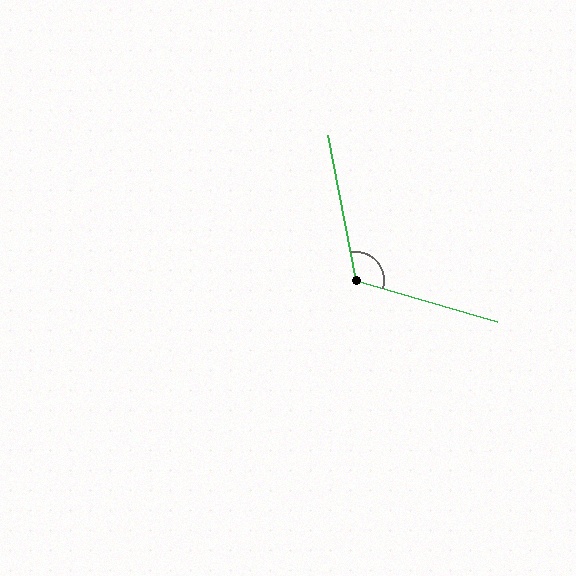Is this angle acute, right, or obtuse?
It is obtuse.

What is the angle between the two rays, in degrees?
Approximately 117 degrees.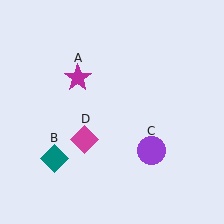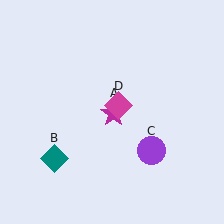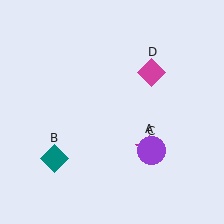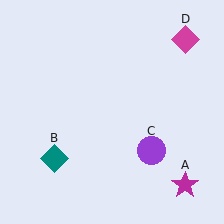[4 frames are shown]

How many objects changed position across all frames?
2 objects changed position: magenta star (object A), magenta diamond (object D).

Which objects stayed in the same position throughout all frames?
Teal diamond (object B) and purple circle (object C) remained stationary.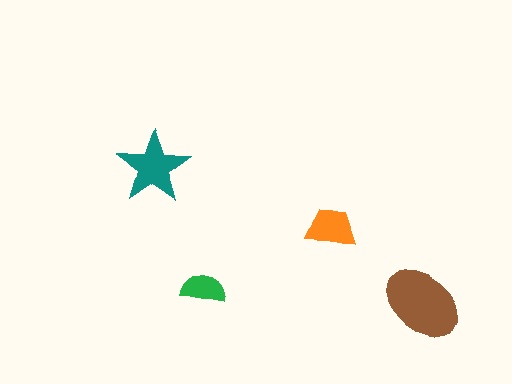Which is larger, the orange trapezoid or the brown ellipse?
The brown ellipse.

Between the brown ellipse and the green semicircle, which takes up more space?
The brown ellipse.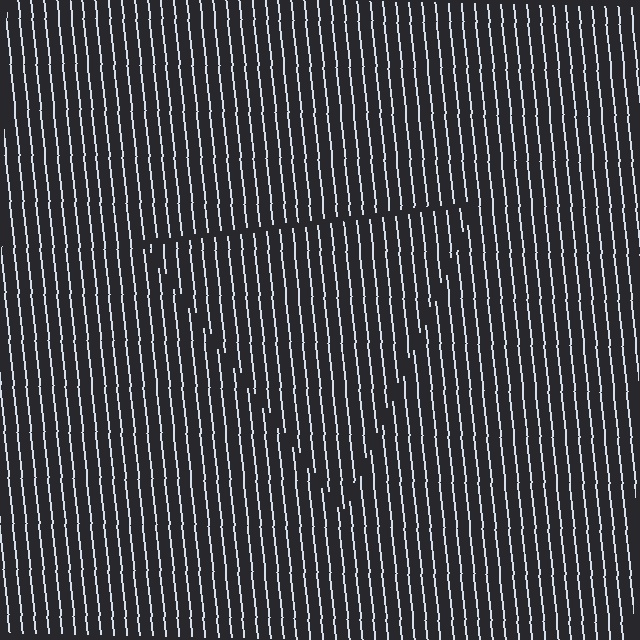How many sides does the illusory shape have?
3 sides — the line-ends trace a triangle.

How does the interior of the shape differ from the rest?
The interior of the shape contains the same grating, shifted by half a period — the contour is defined by the phase discontinuity where line-ends from the inner and outer gratings abut.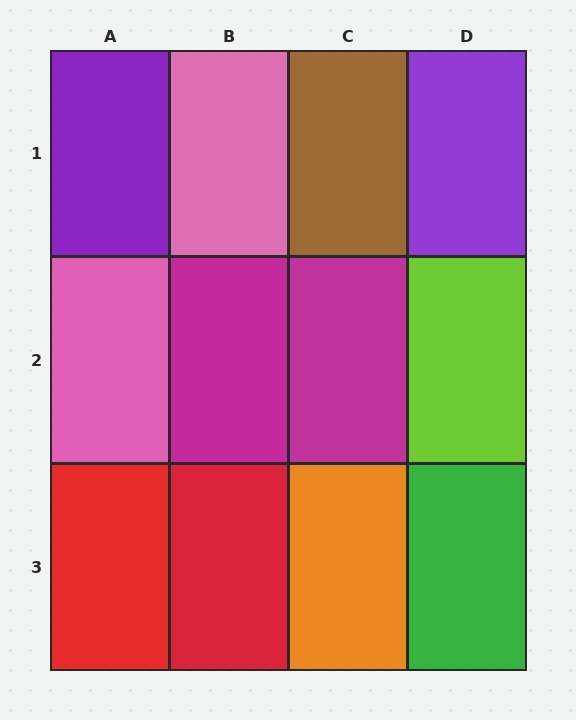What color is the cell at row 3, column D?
Green.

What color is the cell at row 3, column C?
Orange.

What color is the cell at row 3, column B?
Red.